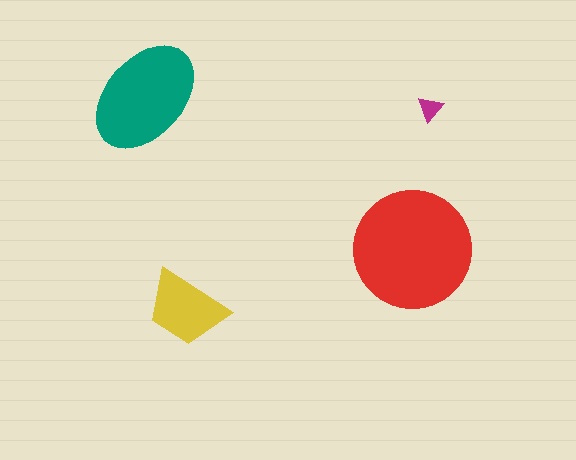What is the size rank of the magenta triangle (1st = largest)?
4th.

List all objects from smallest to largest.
The magenta triangle, the yellow trapezoid, the teal ellipse, the red circle.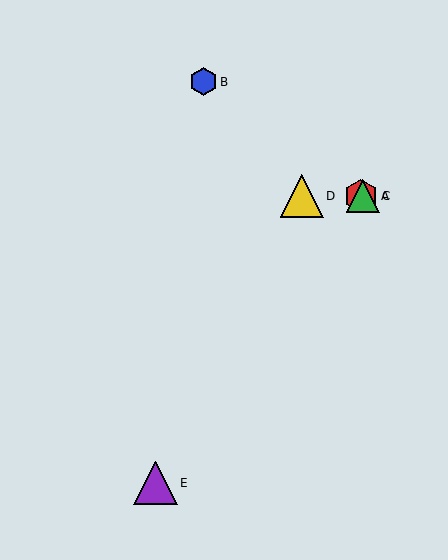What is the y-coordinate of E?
Object E is at y≈483.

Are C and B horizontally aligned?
No, C is at y≈196 and B is at y≈82.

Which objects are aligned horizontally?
Objects A, C, D are aligned horizontally.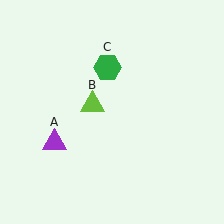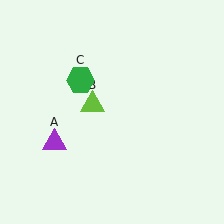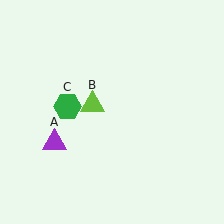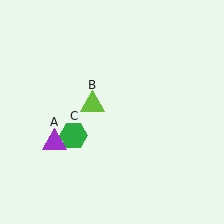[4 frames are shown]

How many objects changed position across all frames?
1 object changed position: green hexagon (object C).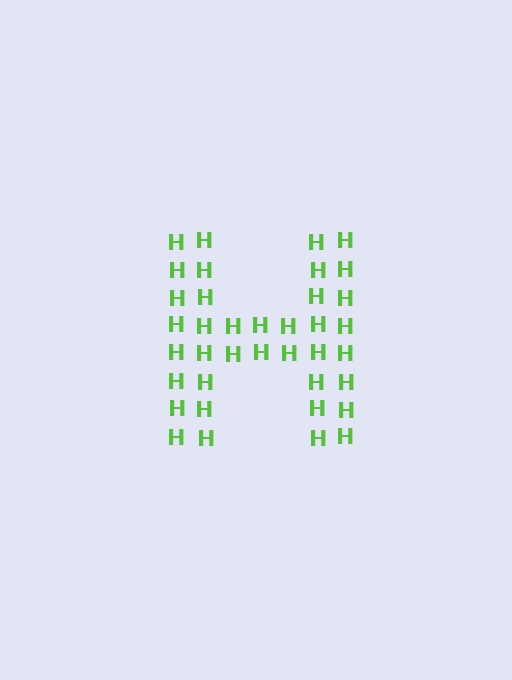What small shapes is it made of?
It is made of small letter H's.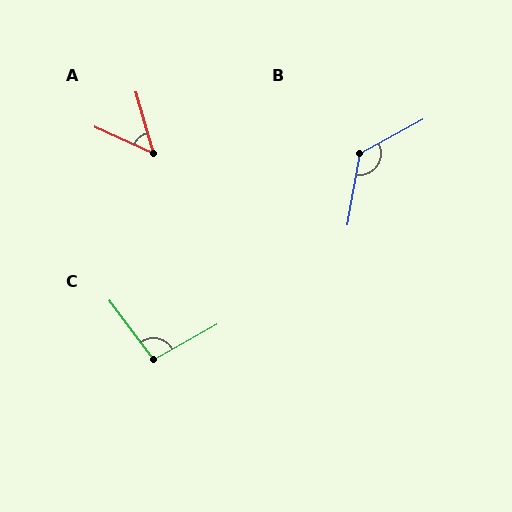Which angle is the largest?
B, at approximately 128 degrees.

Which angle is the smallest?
A, at approximately 49 degrees.